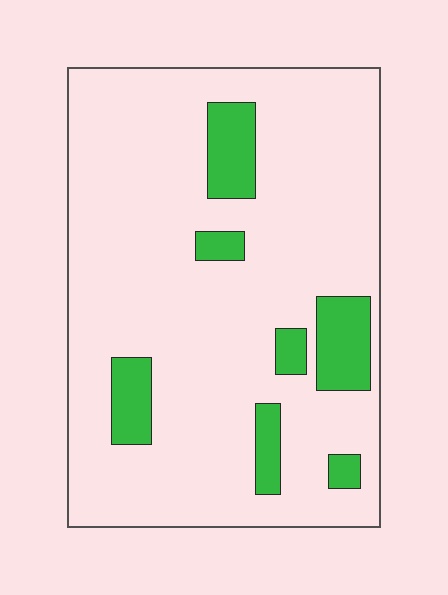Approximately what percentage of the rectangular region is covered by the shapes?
Approximately 15%.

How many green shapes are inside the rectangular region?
7.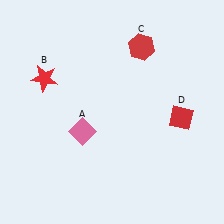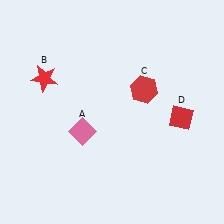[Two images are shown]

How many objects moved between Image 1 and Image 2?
1 object moved between the two images.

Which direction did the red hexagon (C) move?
The red hexagon (C) moved down.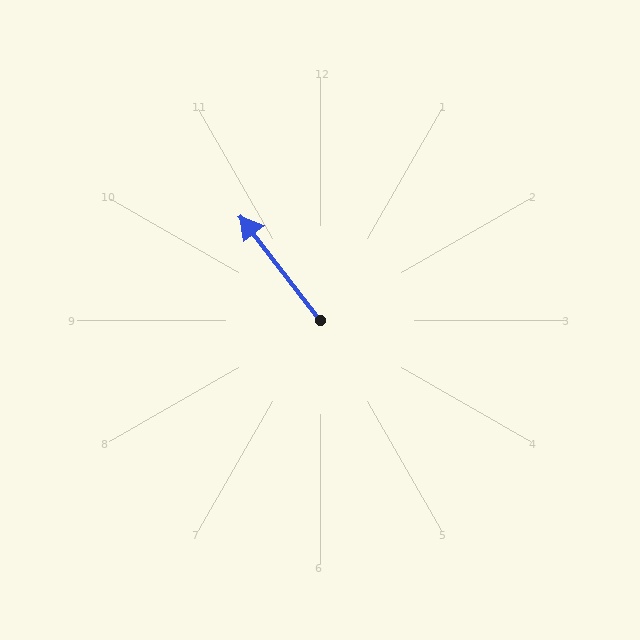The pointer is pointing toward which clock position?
Roughly 11 o'clock.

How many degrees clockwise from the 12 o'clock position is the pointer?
Approximately 323 degrees.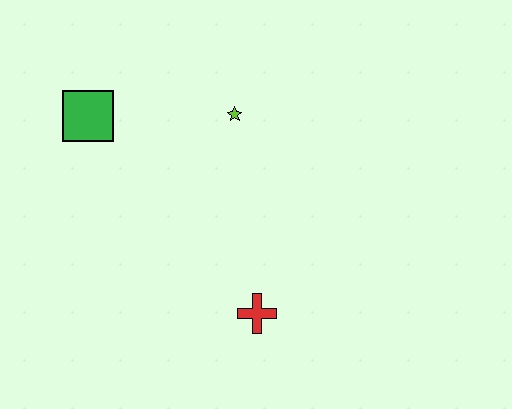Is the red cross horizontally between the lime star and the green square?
No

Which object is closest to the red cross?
The lime star is closest to the red cross.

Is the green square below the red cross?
No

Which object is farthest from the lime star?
The red cross is farthest from the lime star.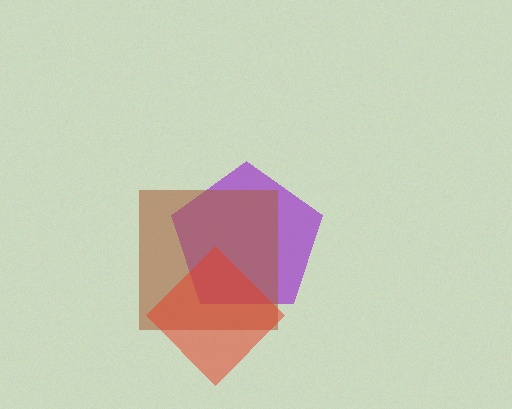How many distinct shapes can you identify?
There are 3 distinct shapes: a purple pentagon, a brown square, a red diamond.